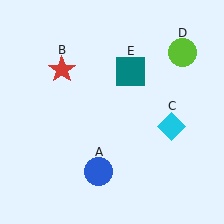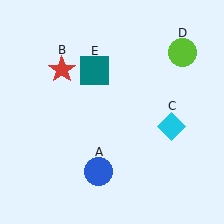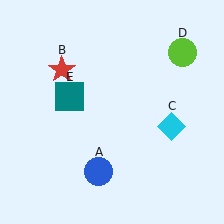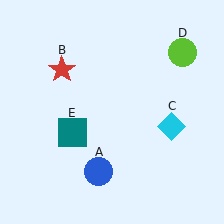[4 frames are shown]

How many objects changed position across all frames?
1 object changed position: teal square (object E).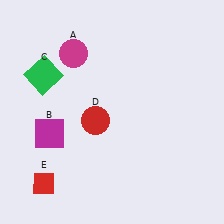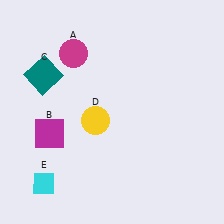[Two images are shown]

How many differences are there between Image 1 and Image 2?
There are 3 differences between the two images.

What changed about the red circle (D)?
In Image 1, D is red. In Image 2, it changed to yellow.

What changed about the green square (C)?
In Image 1, C is green. In Image 2, it changed to teal.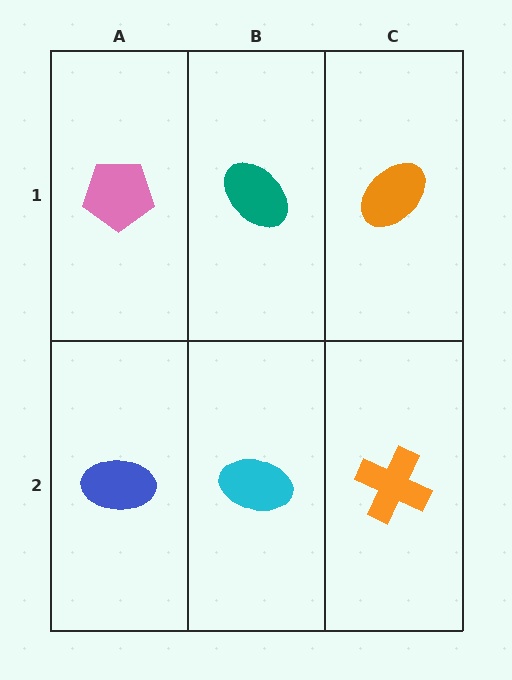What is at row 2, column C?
An orange cross.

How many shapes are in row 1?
3 shapes.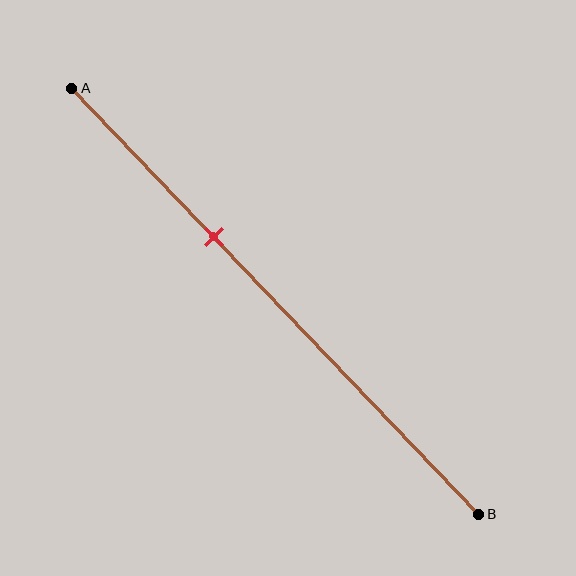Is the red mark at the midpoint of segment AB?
No, the mark is at about 35% from A, not at the 50% midpoint.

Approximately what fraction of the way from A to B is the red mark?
The red mark is approximately 35% of the way from A to B.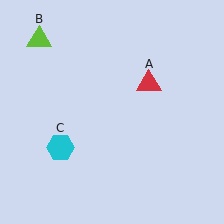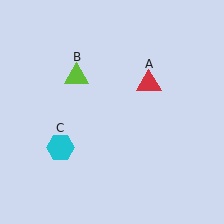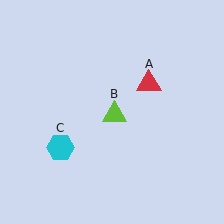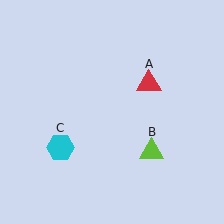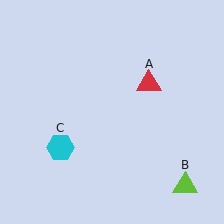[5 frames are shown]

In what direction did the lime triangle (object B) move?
The lime triangle (object B) moved down and to the right.